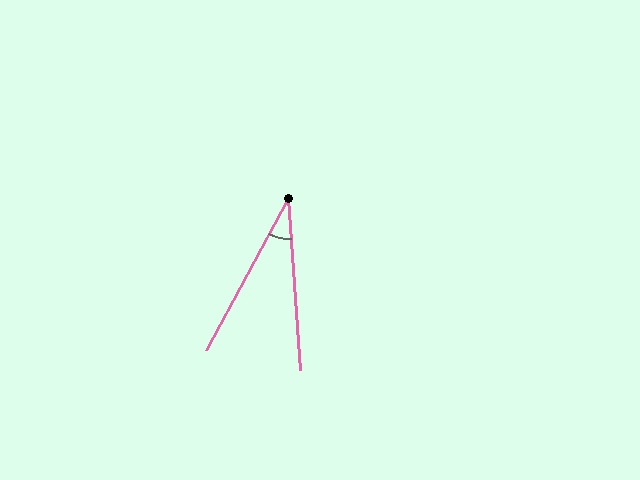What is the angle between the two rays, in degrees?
Approximately 32 degrees.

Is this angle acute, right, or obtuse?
It is acute.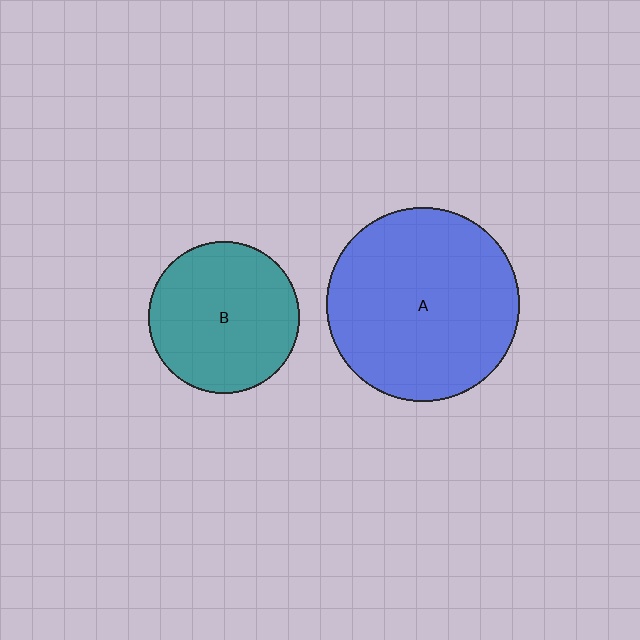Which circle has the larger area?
Circle A (blue).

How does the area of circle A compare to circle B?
Approximately 1.6 times.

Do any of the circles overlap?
No, none of the circles overlap.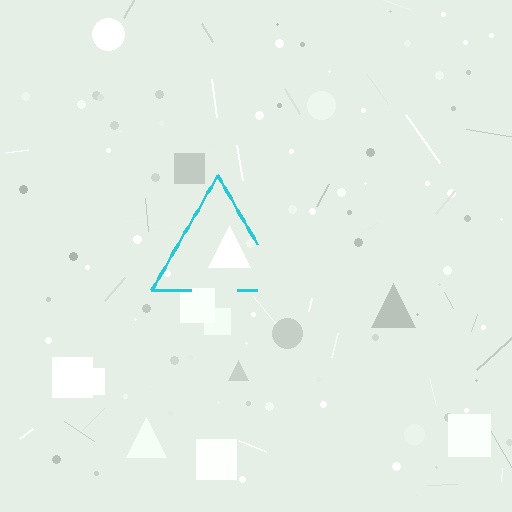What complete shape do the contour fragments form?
The contour fragments form a triangle.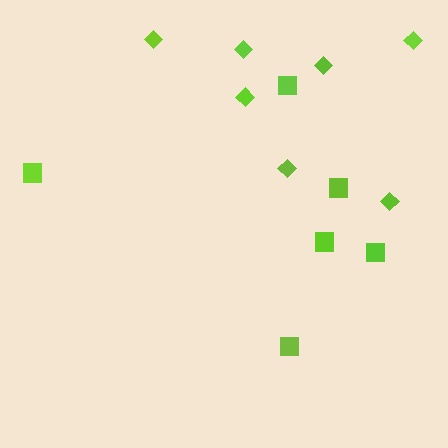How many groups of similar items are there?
There are 2 groups: one group of diamonds (7) and one group of squares (6).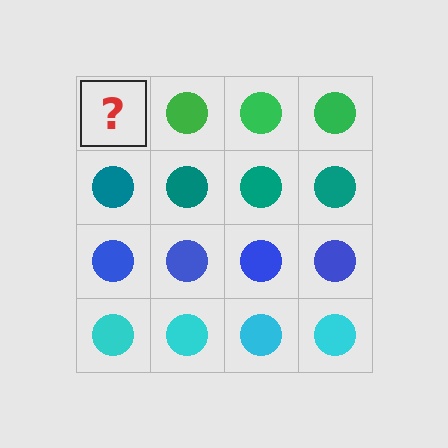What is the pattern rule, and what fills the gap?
The rule is that each row has a consistent color. The gap should be filled with a green circle.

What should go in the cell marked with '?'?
The missing cell should contain a green circle.